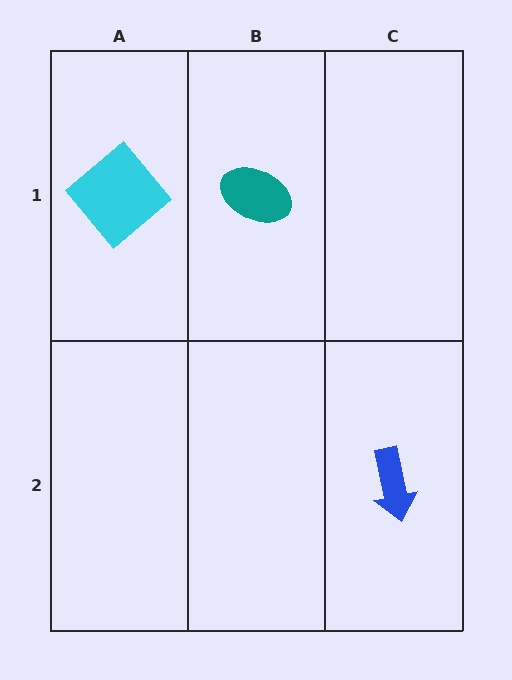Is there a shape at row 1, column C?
No, that cell is empty.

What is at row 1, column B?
A teal ellipse.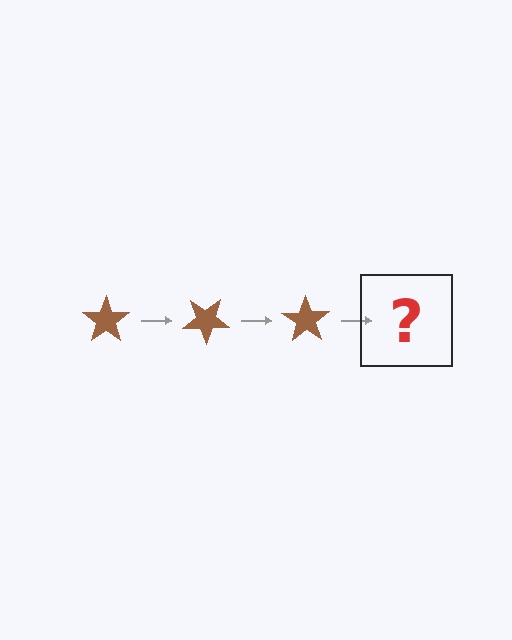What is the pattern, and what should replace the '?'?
The pattern is that the star rotates 35 degrees each step. The '?' should be a brown star rotated 105 degrees.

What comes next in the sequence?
The next element should be a brown star rotated 105 degrees.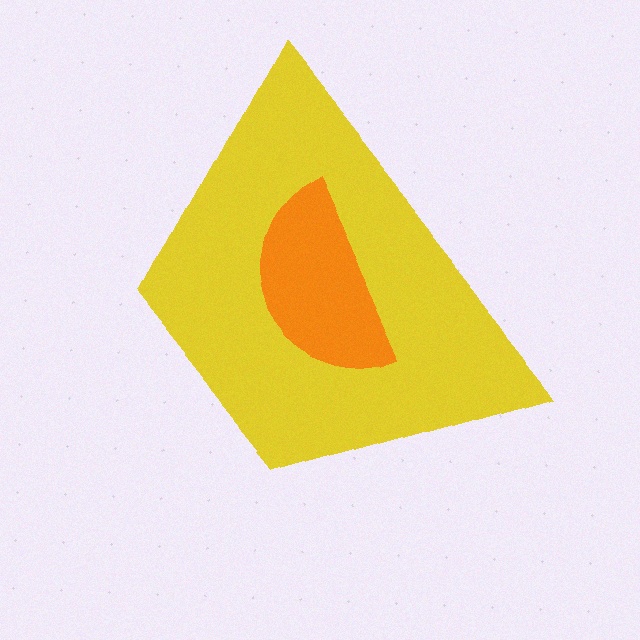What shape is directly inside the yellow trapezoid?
The orange semicircle.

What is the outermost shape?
The yellow trapezoid.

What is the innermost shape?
The orange semicircle.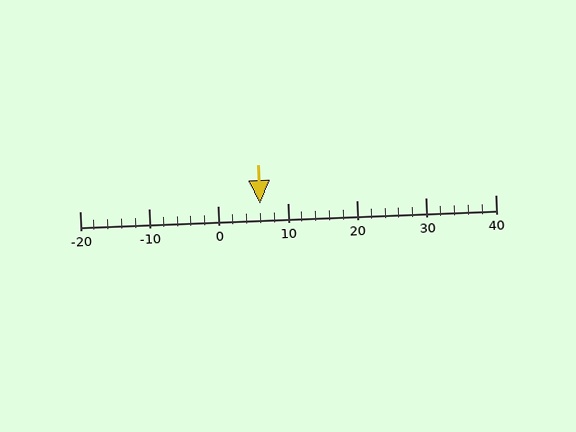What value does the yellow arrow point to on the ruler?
The yellow arrow points to approximately 6.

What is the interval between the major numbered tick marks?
The major tick marks are spaced 10 units apart.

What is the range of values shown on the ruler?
The ruler shows values from -20 to 40.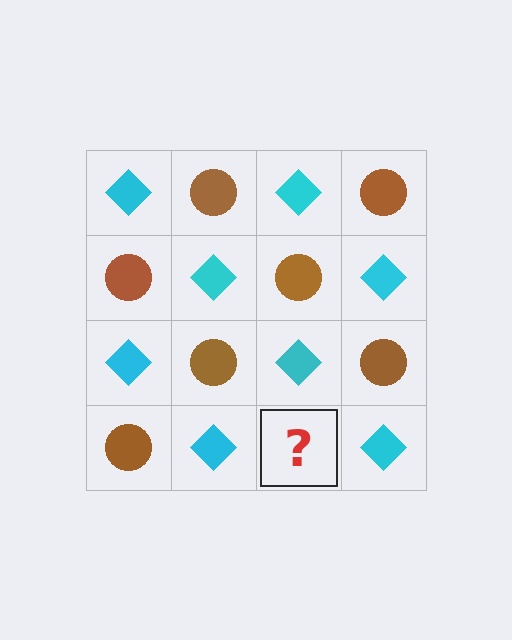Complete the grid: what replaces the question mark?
The question mark should be replaced with a brown circle.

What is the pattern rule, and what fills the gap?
The rule is that it alternates cyan diamond and brown circle in a checkerboard pattern. The gap should be filled with a brown circle.